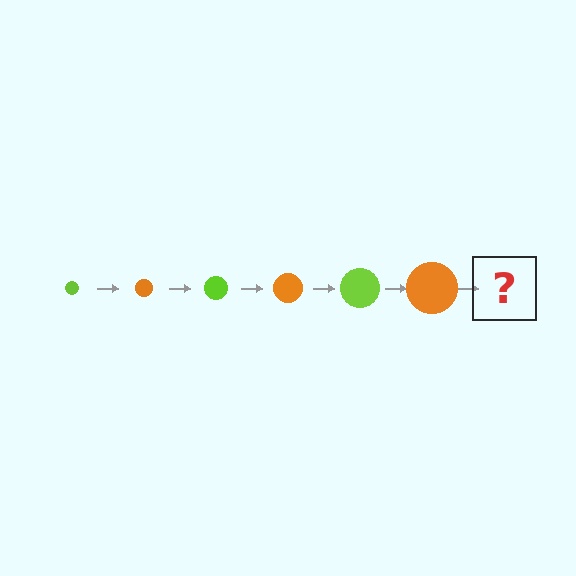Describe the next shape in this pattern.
It should be a lime circle, larger than the previous one.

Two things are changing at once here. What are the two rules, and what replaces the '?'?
The two rules are that the circle grows larger each step and the color cycles through lime and orange. The '?' should be a lime circle, larger than the previous one.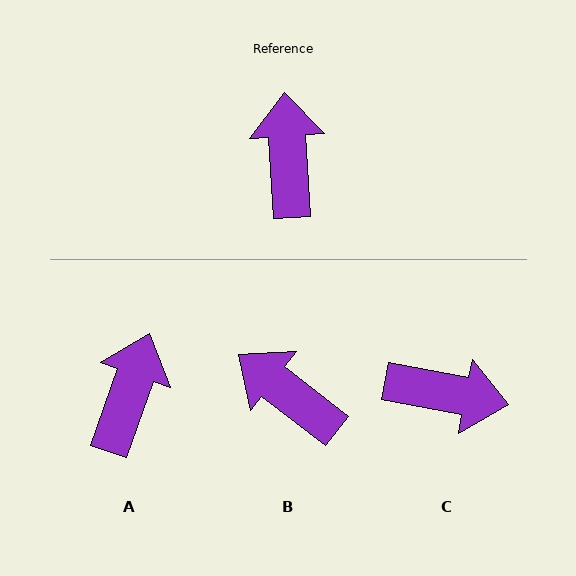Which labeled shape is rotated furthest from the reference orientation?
C, about 104 degrees away.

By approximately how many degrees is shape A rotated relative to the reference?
Approximately 23 degrees clockwise.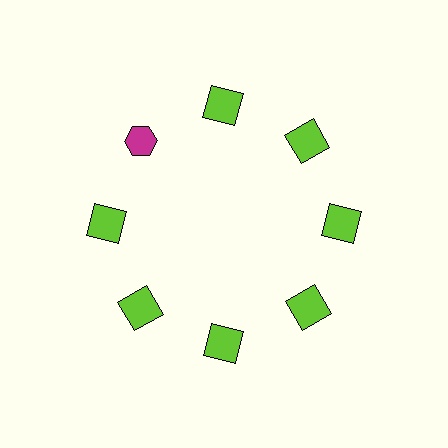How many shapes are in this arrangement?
There are 8 shapes arranged in a ring pattern.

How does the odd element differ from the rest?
It differs in both color (magenta instead of lime) and shape (hexagon instead of square).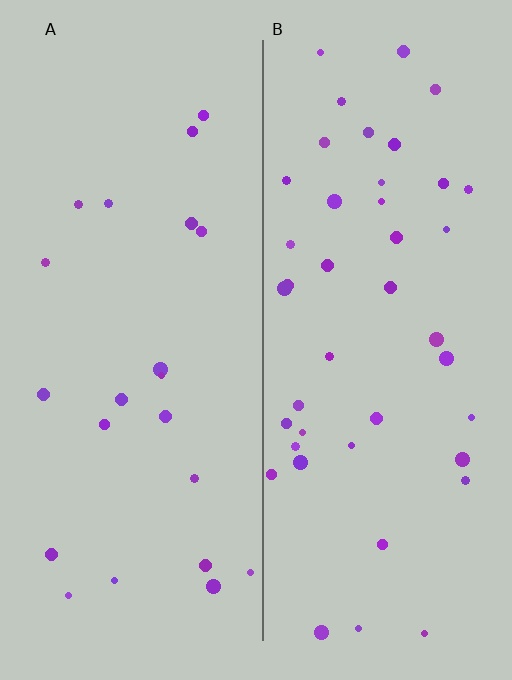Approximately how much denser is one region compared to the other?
Approximately 2.0× — region B over region A.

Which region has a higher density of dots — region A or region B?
B (the right).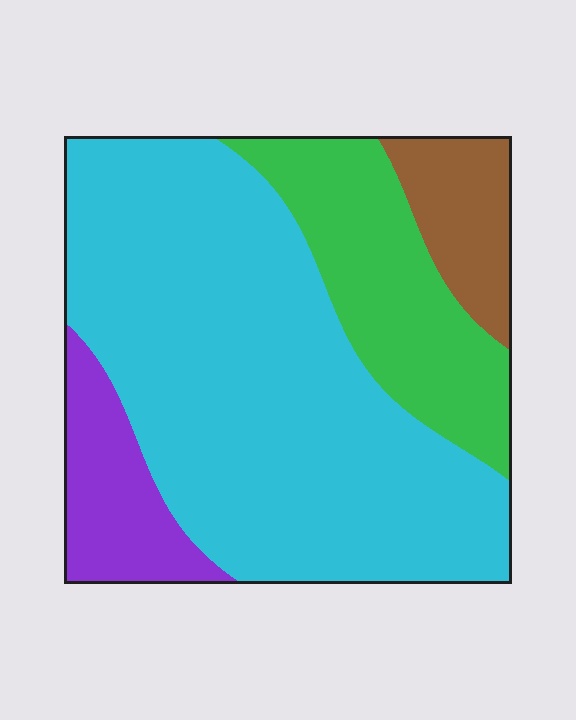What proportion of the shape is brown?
Brown covers around 10% of the shape.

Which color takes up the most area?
Cyan, at roughly 60%.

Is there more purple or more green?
Green.